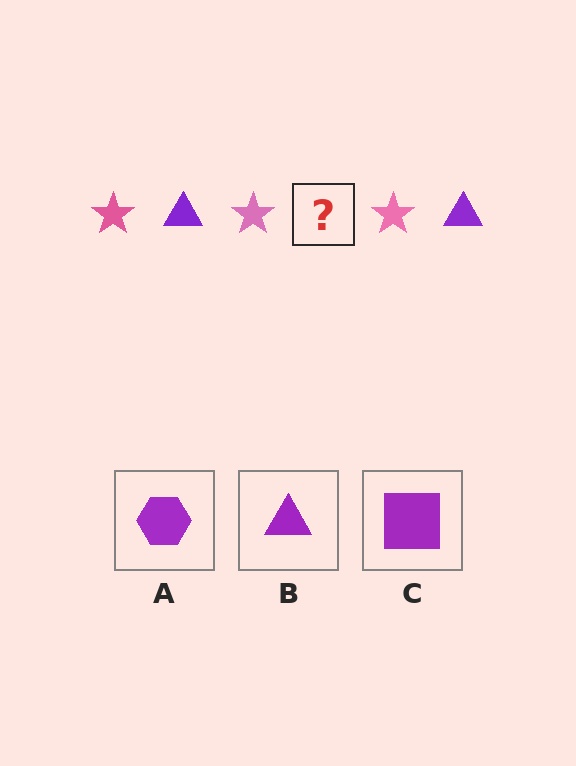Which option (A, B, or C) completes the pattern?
B.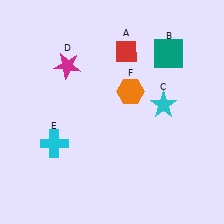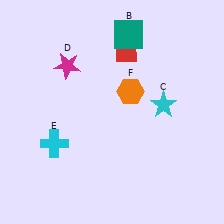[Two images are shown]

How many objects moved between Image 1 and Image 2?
1 object moved between the two images.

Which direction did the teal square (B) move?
The teal square (B) moved left.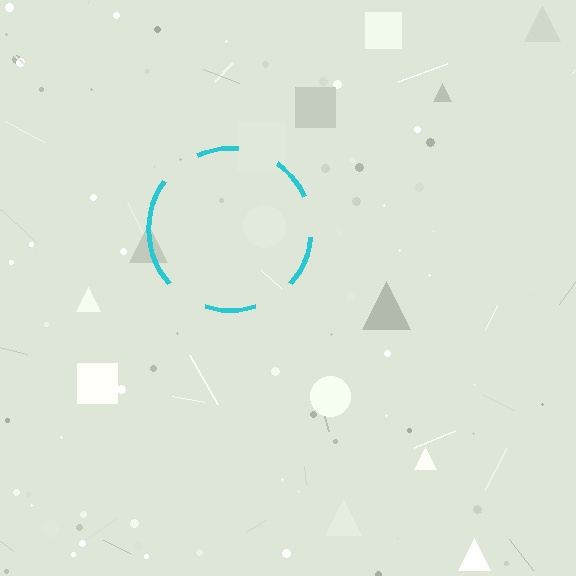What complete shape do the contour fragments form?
The contour fragments form a circle.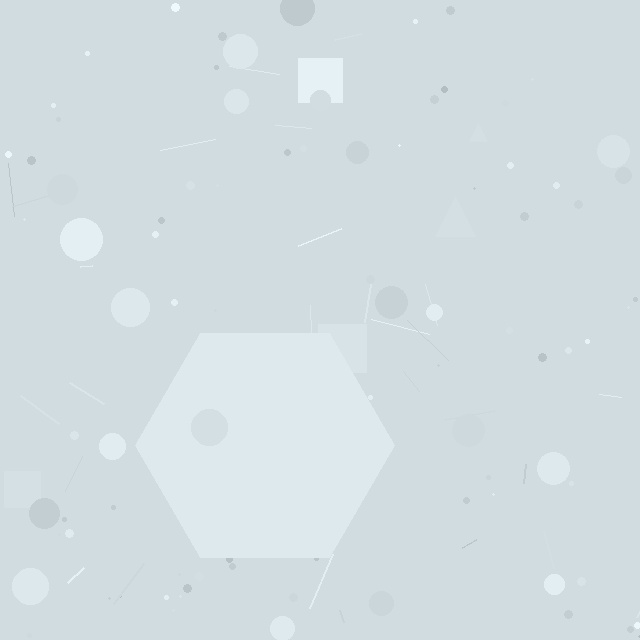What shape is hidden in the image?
A hexagon is hidden in the image.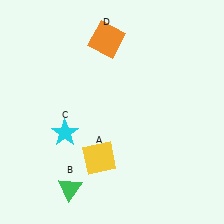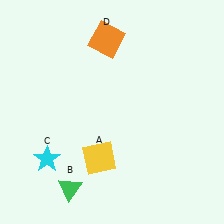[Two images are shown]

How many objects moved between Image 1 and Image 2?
1 object moved between the two images.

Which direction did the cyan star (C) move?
The cyan star (C) moved down.